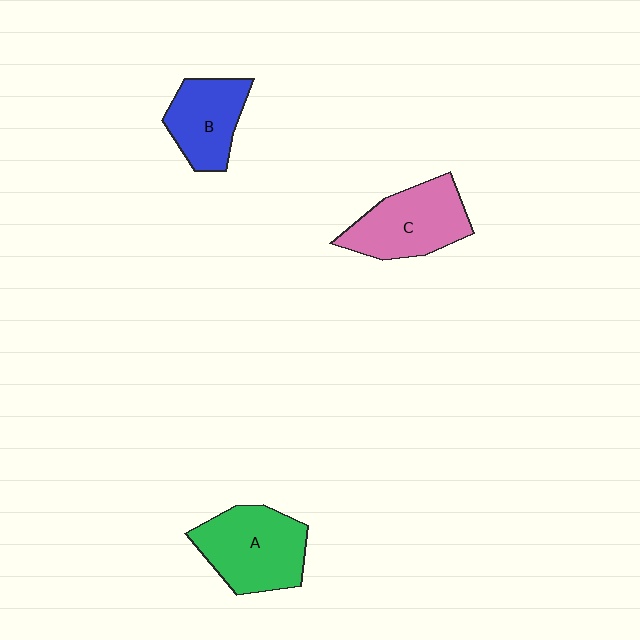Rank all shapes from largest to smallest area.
From largest to smallest: A (green), C (pink), B (blue).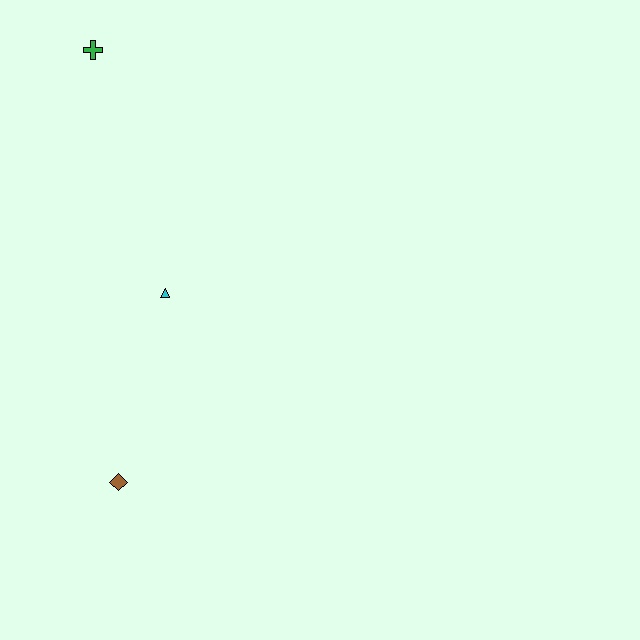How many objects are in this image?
There are 3 objects.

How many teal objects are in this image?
There are no teal objects.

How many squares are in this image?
There are no squares.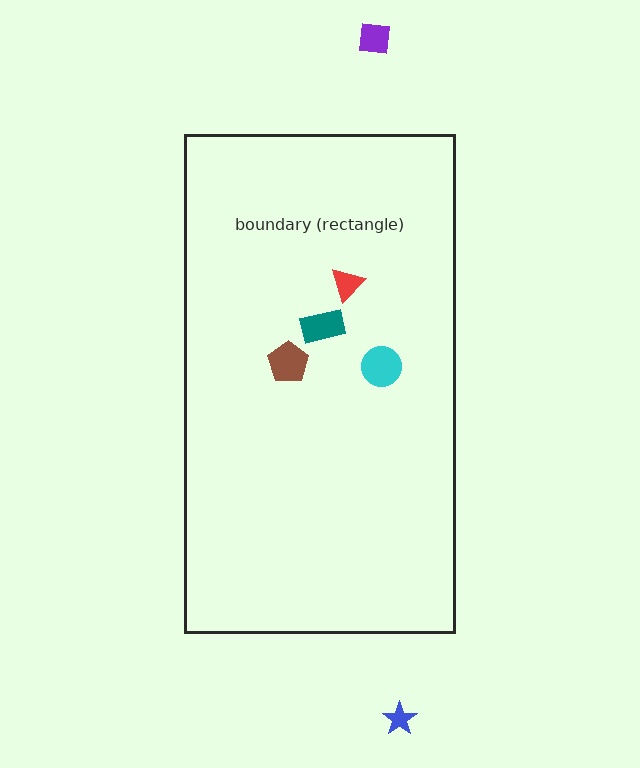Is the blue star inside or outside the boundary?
Outside.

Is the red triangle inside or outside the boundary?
Inside.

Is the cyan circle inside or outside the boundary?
Inside.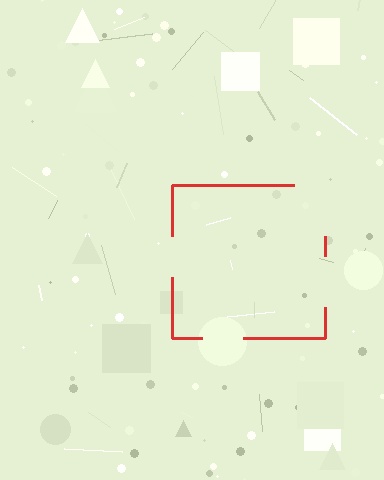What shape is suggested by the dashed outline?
The dashed outline suggests a square.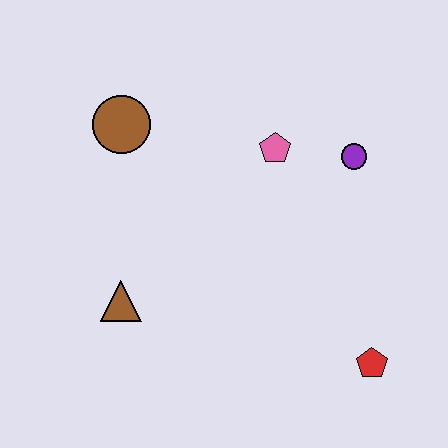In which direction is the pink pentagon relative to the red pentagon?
The pink pentagon is above the red pentagon.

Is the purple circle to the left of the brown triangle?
No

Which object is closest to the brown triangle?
The brown circle is closest to the brown triangle.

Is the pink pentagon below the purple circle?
No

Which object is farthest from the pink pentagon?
The red pentagon is farthest from the pink pentagon.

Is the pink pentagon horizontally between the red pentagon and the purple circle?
No